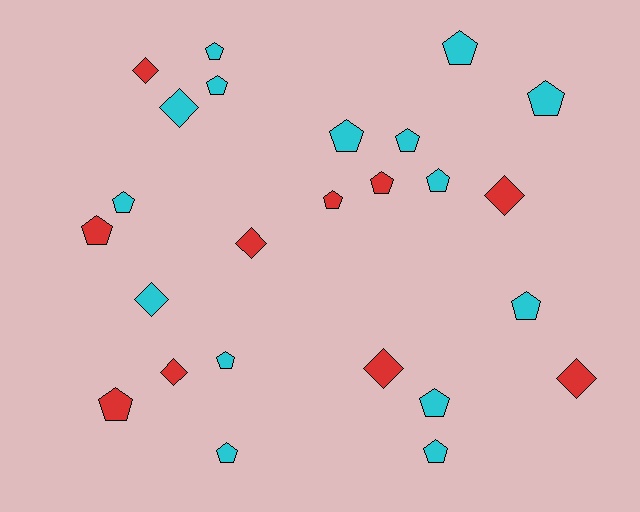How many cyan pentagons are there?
There are 13 cyan pentagons.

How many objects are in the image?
There are 25 objects.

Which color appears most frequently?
Cyan, with 15 objects.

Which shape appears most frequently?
Pentagon, with 17 objects.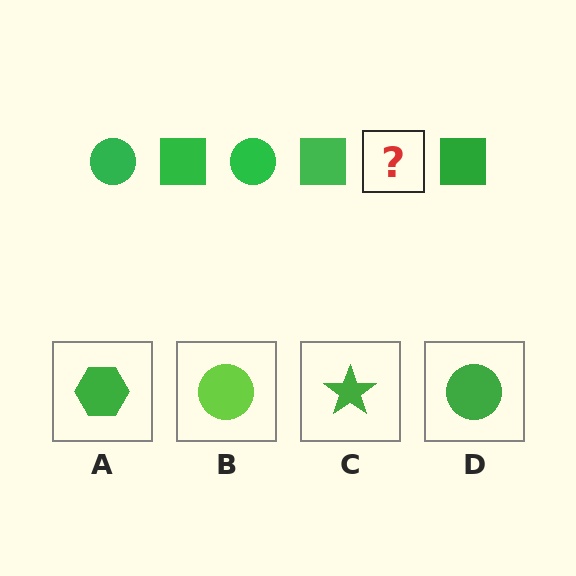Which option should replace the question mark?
Option D.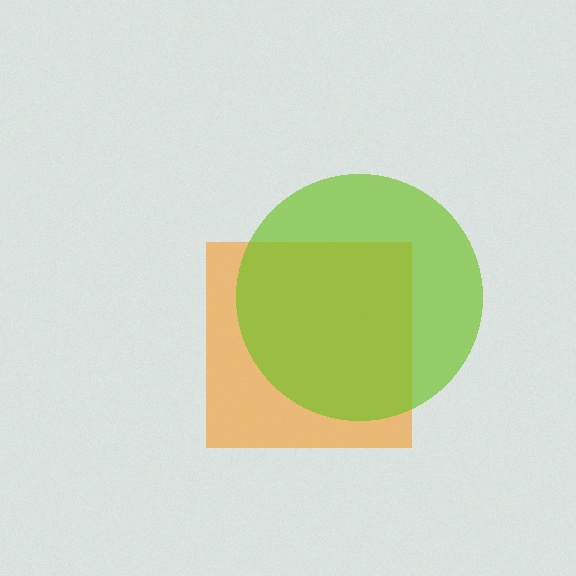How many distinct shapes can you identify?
There are 2 distinct shapes: an orange square, a lime circle.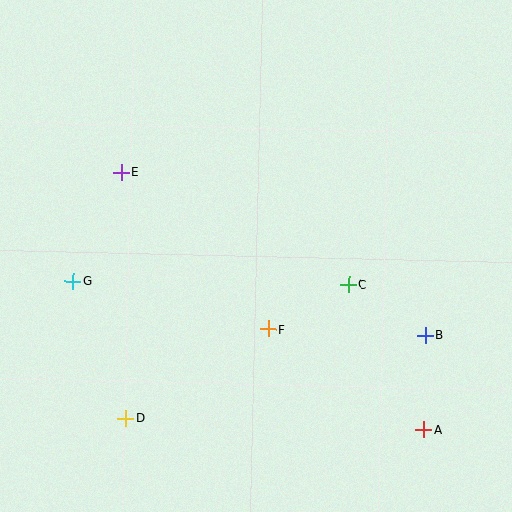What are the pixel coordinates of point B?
Point B is at (425, 335).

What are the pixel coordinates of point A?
Point A is at (424, 430).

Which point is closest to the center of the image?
Point F at (268, 329) is closest to the center.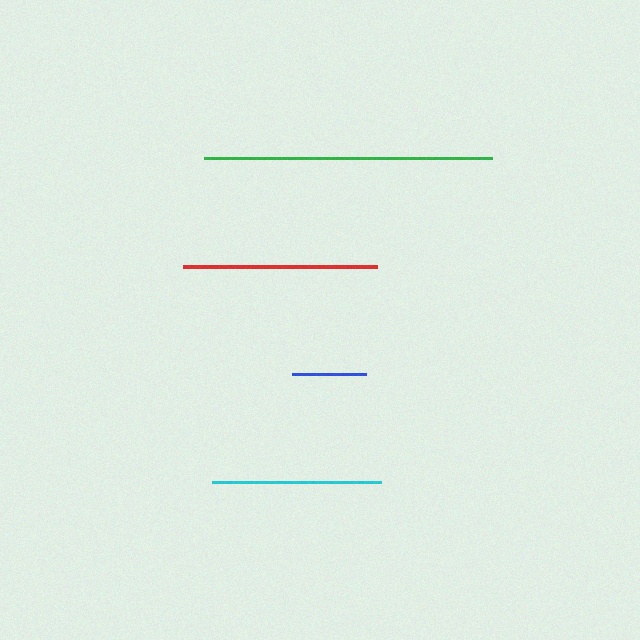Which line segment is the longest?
The green line is the longest at approximately 288 pixels.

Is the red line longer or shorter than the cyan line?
The red line is longer than the cyan line.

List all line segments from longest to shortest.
From longest to shortest: green, red, cyan, blue.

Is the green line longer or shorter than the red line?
The green line is longer than the red line.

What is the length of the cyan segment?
The cyan segment is approximately 168 pixels long.